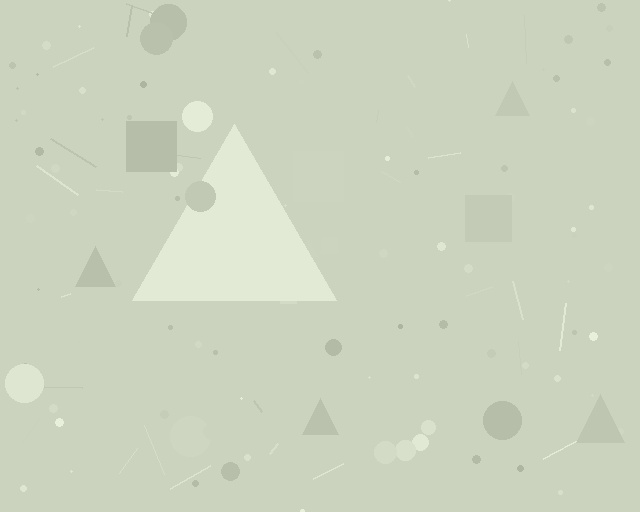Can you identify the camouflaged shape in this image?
The camouflaged shape is a triangle.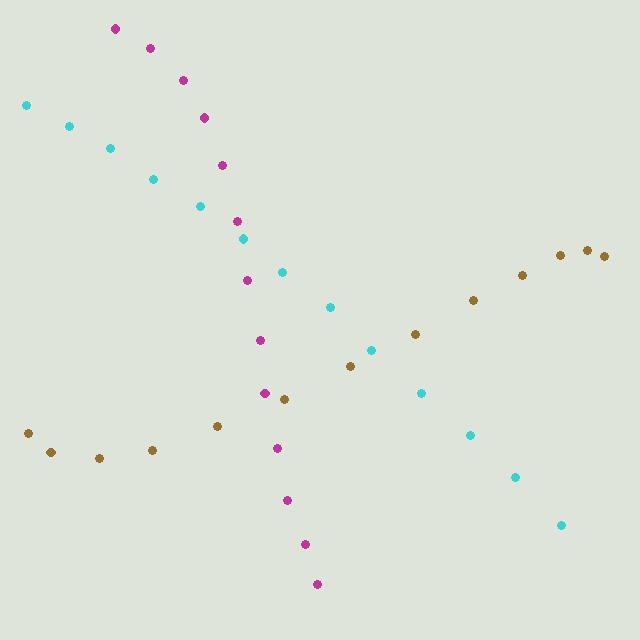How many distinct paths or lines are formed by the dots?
There are 3 distinct paths.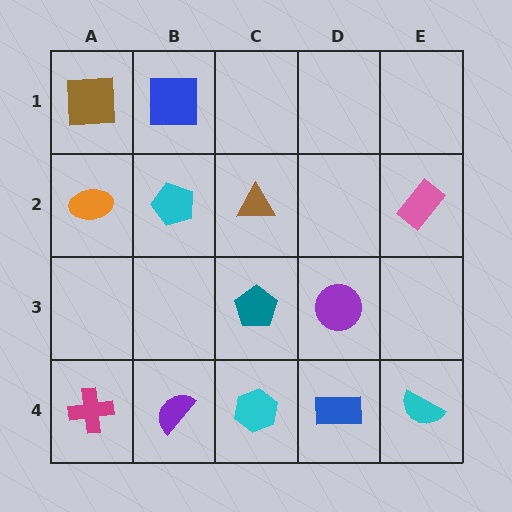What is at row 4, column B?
A purple semicircle.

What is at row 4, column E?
A cyan semicircle.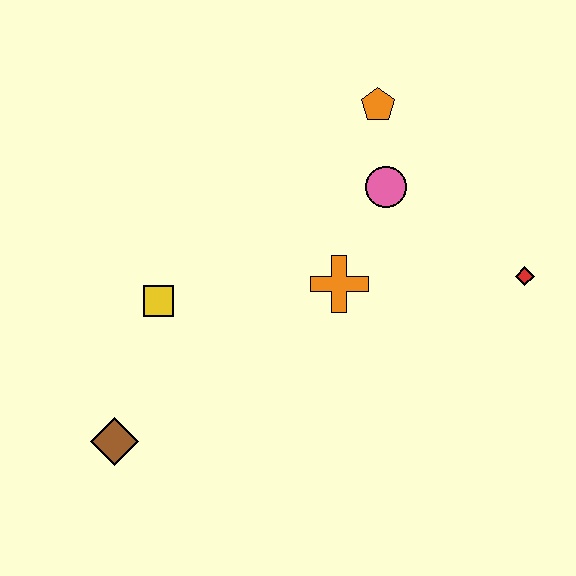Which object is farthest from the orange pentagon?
The brown diamond is farthest from the orange pentagon.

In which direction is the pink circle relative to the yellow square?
The pink circle is to the right of the yellow square.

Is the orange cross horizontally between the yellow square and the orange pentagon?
Yes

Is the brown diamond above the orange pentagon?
No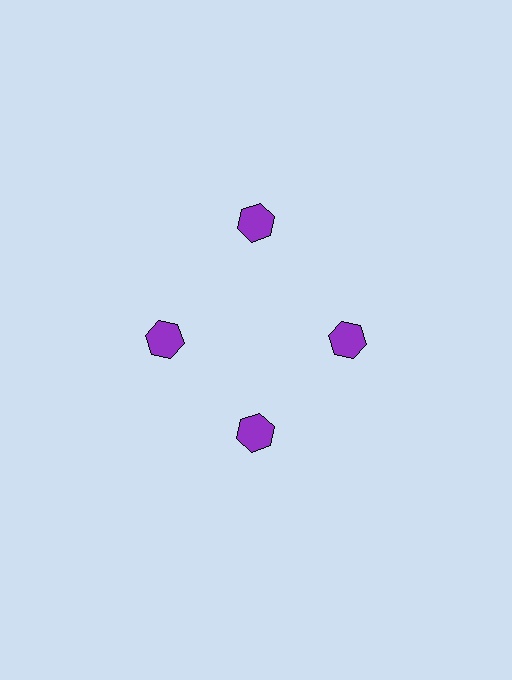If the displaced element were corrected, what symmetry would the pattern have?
It would have 4-fold rotational symmetry — the pattern would map onto itself every 90 degrees.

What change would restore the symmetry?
The symmetry would be restored by moving it inward, back onto the ring so that all 4 hexagons sit at equal angles and equal distance from the center.